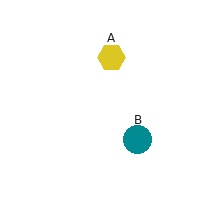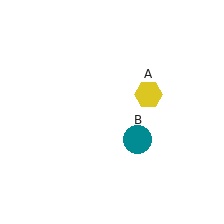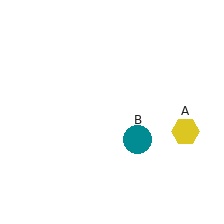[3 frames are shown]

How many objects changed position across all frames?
1 object changed position: yellow hexagon (object A).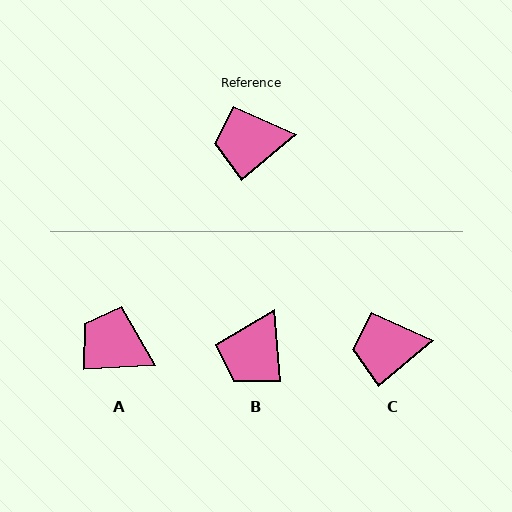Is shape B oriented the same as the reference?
No, it is off by about 54 degrees.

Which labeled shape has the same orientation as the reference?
C.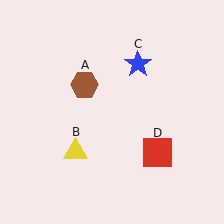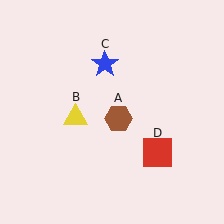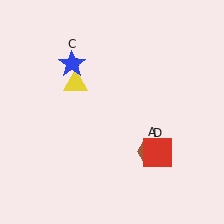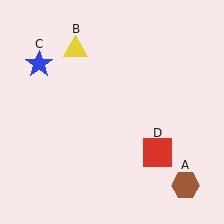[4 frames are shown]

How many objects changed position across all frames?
3 objects changed position: brown hexagon (object A), yellow triangle (object B), blue star (object C).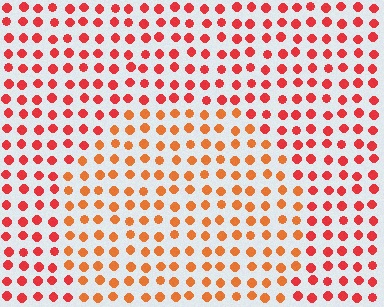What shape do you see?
I see a circle.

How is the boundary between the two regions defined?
The boundary is defined purely by a slight shift in hue (about 26 degrees). Spacing, size, and orientation are identical on both sides.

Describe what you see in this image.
The image is filled with small red elements in a uniform arrangement. A circle-shaped region is visible where the elements are tinted to a slightly different hue, forming a subtle color boundary.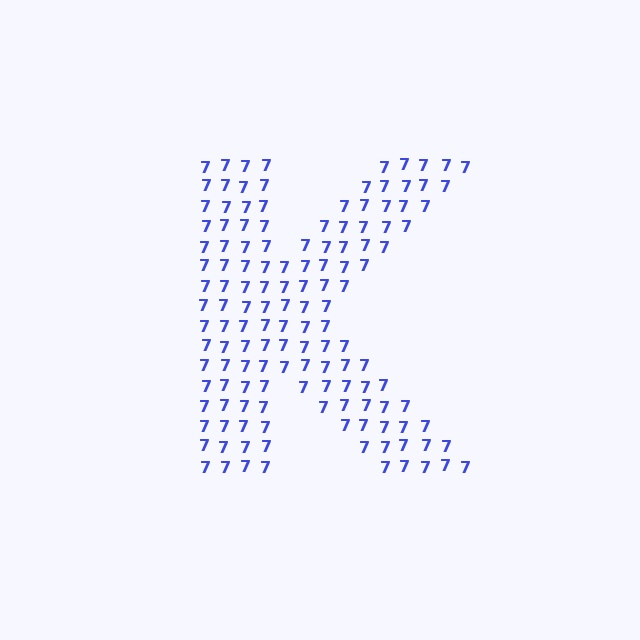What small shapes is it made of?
It is made of small digit 7's.